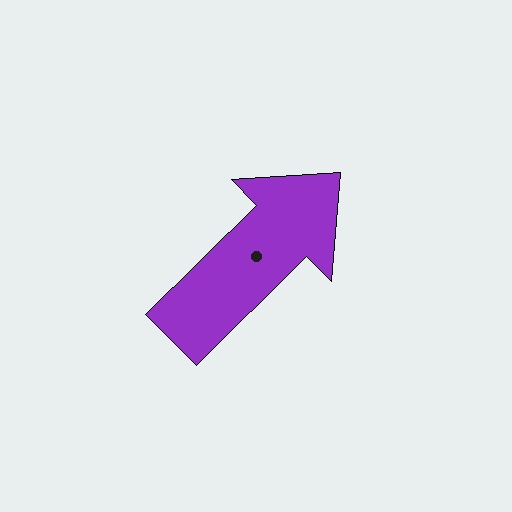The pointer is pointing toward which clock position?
Roughly 2 o'clock.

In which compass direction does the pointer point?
Northeast.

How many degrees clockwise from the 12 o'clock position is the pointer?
Approximately 45 degrees.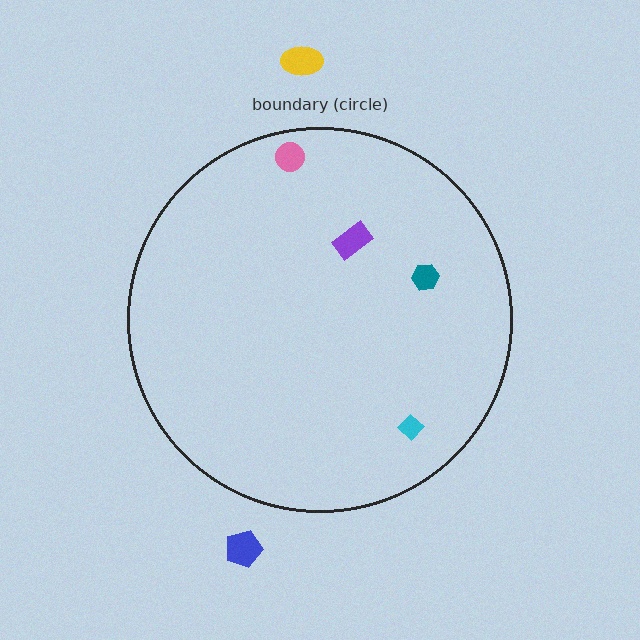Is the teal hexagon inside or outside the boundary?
Inside.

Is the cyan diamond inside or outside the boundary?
Inside.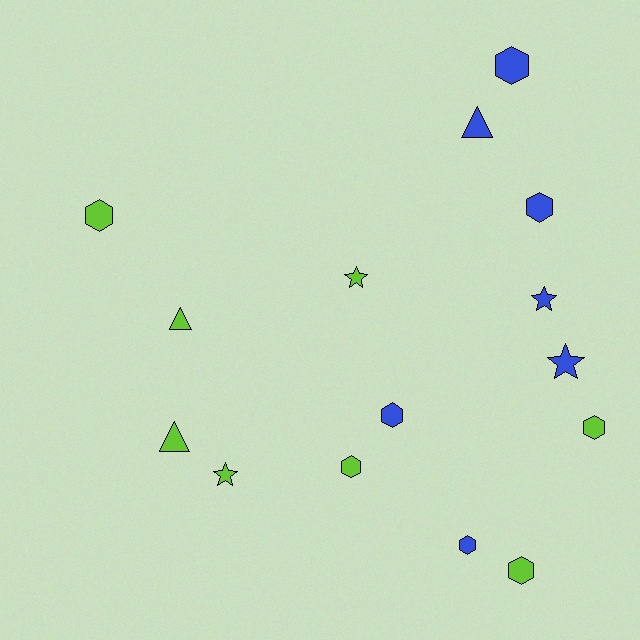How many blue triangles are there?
There is 1 blue triangle.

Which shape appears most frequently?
Hexagon, with 8 objects.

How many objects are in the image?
There are 15 objects.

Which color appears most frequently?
Lime, with 8 objects.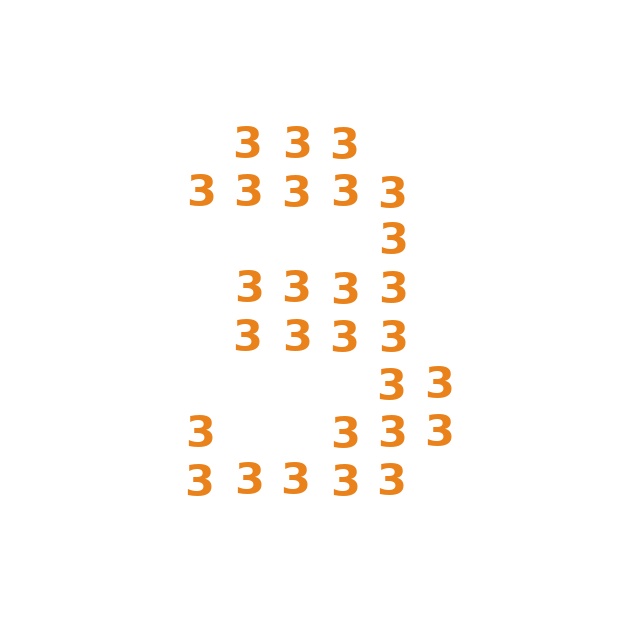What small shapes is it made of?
It is made of small digit 3's.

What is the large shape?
The large shape is the digit 3.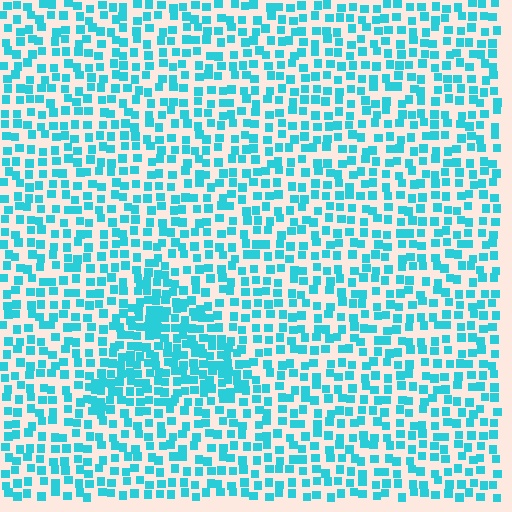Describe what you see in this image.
The image contains small cyan elements arranged at two different densities. A triangle-shaped region is visible where the elements are more densely packed than the surrounding area.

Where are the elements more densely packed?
The elements are more densely packed inside the triangle boundary.